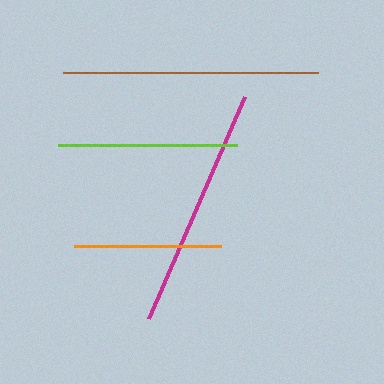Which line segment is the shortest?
The orange line is the shortest at approximately 147 pixels.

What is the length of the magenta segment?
The magenta segment is approximately 242 pixels long.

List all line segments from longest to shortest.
From longest to shortest: brown, magenta, lime, orange.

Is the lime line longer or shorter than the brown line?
The brown line is longer than the lime line.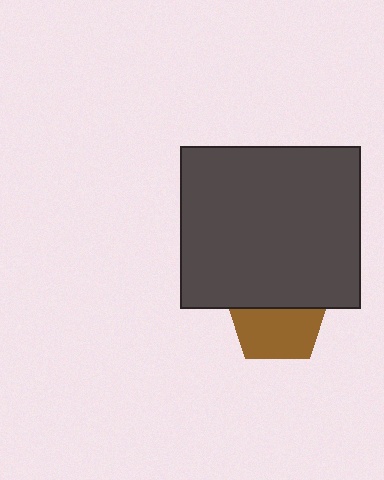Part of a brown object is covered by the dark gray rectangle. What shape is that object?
It is a pentagon.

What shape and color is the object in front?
The object in front is a dark gray rectangle.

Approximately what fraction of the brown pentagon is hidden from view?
Roughly 44% of the brown pentagon is hidden behind the dark gray rectangle.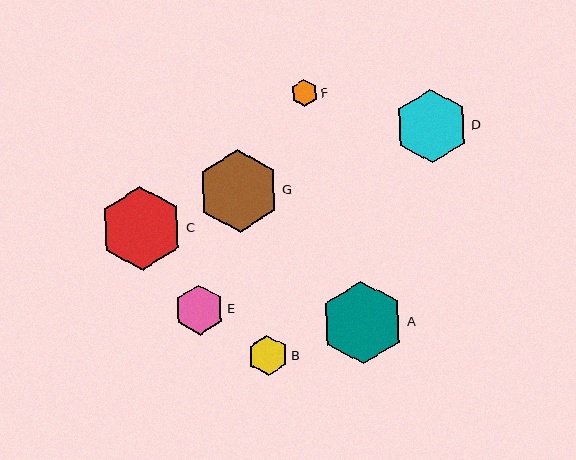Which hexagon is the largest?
Hexagon C is the largest with a size of approximately 84 pixels.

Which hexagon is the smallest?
Hexagon F is the smallest with a size of approximately 27 pixels.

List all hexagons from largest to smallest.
From largest to smallest: C, A, G, D, E, B, F.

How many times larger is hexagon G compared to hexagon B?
Hexagon G is approximately 2.1 times the size of hexagon B.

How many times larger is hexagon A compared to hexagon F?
Hexagon A is approximately 3.1 times the size of hexagon F.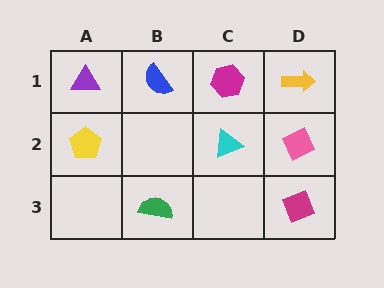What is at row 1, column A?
A purple triangle.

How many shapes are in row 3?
2 shapes.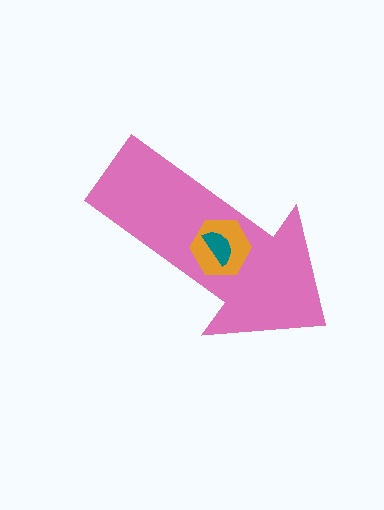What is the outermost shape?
The pink arrow.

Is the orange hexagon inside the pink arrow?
Yes.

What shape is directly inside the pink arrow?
The orange hexagon.